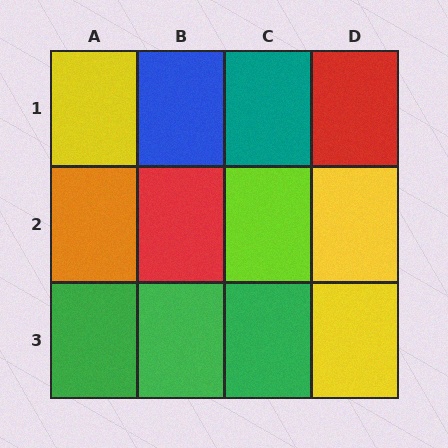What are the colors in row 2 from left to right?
Orange, red, lime, yellow.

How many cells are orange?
1 cell is orange.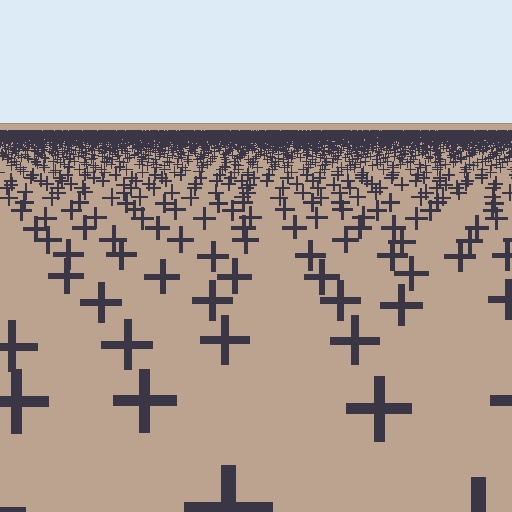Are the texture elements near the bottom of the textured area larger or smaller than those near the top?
Larger. Near the bottom, elements are closer to the viewer and appear at a bigger on-screen size.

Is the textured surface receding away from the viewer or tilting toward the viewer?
The surface is receding away from the viewer. Texture elements get smaller and denser toward the top.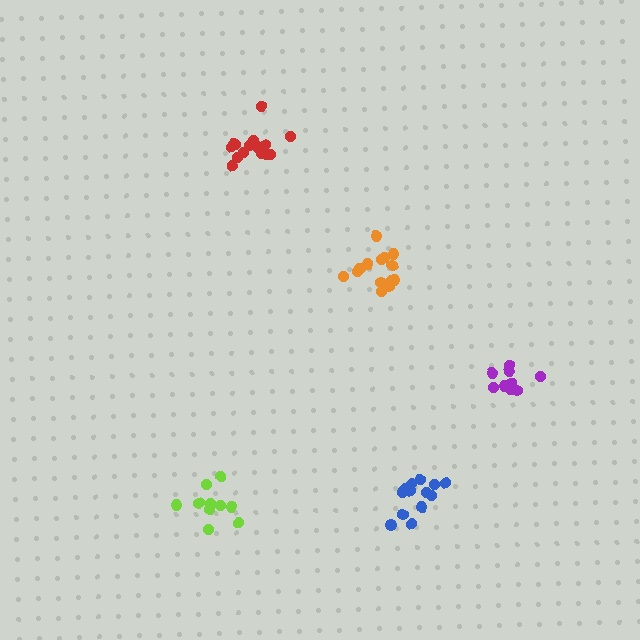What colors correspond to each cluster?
The clusters are colored: lime, purple, orange, red, blue.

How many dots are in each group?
Group 1: 10 dots, Group 2: 9 dots, Group 3: 15 dots, Group 4: 15 dots, Group 5: 14 dots (63 total).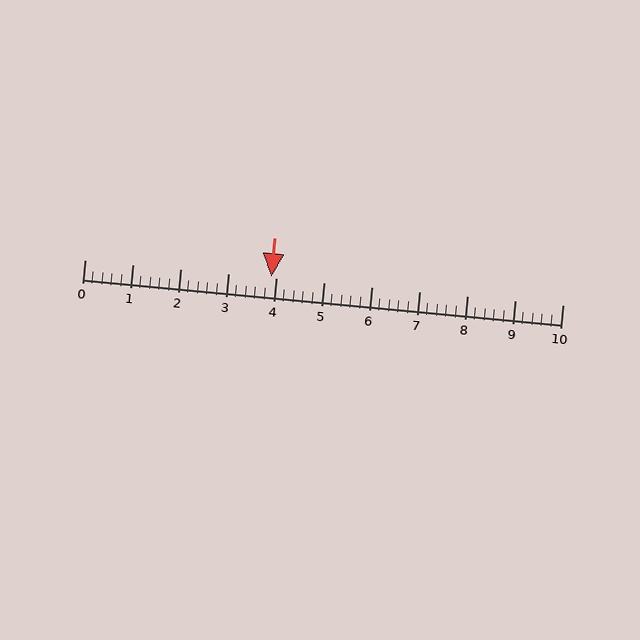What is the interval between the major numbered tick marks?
The major tick marks are spaced 1 units apart.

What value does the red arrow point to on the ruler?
The red arrow points to approximately 3.9.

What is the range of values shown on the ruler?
The ruler shows values from 0 to 10.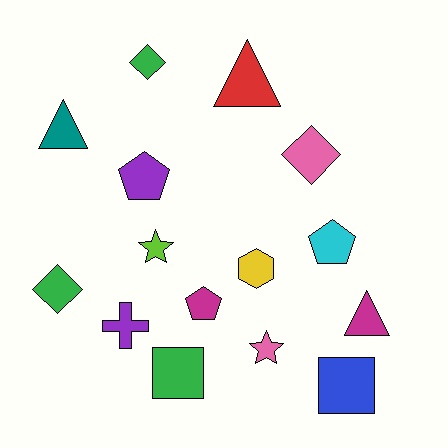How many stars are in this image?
There are 2 stars.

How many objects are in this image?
There are 15 objects.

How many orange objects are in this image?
There are no orange objects.